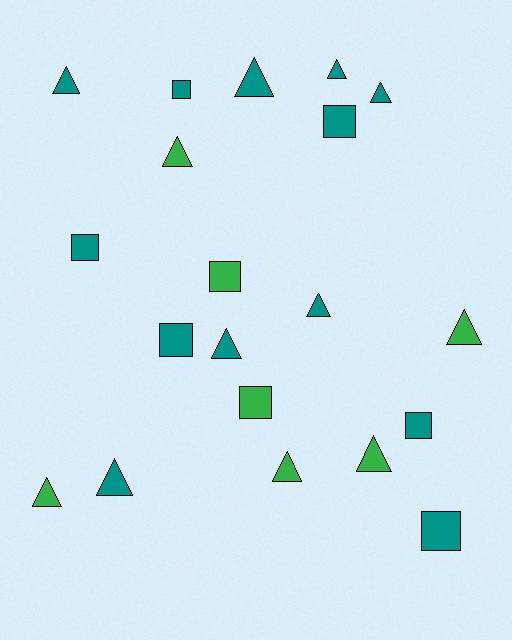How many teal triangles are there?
There are 7 teal triangles.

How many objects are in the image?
There are 20 objects.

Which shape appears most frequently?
Triangle, with 12 objects.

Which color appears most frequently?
Teal, with 13 objects.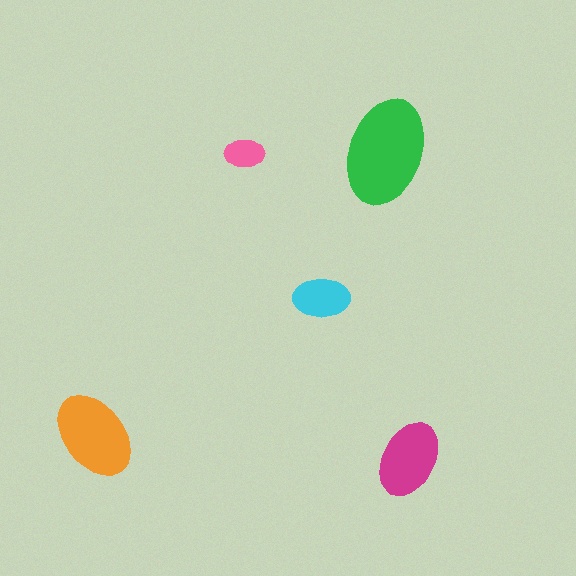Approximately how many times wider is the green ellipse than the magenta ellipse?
About 1.5 times wider.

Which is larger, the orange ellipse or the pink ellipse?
The orange one.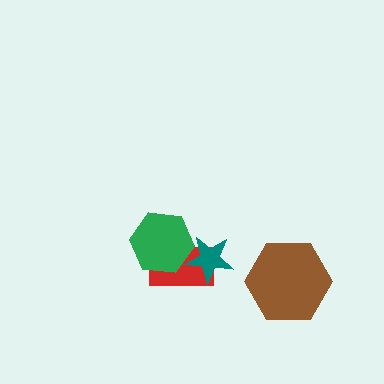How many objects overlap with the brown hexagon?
0 objects overlap with the brown hexagon.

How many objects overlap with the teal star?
2 objects overlap with the teal star.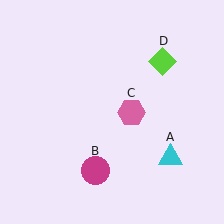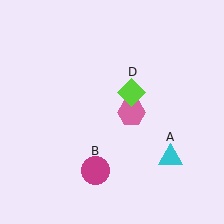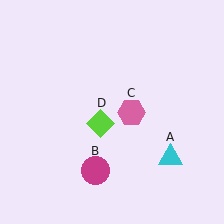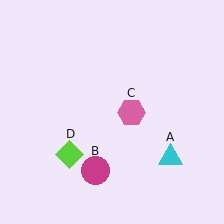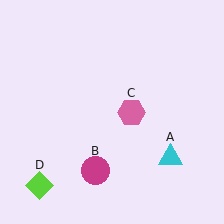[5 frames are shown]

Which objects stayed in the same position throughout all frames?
Cyan triangle (object A) and magenta circle (object B) and pink hexagon (object C) remained stationary.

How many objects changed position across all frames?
1 object changed position: lime diamond (object D).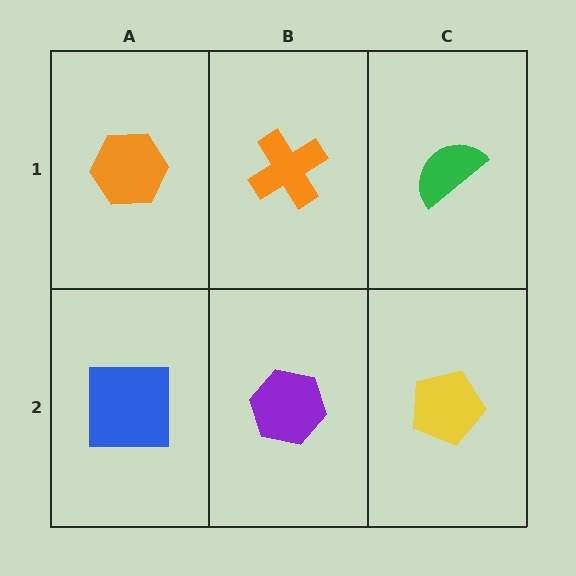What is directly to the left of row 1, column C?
An orange cross.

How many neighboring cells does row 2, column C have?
2.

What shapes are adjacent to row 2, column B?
An orange cross (row 1, column B), a blue square (row 2, column A), a yellow pentagon (row 2, column C).